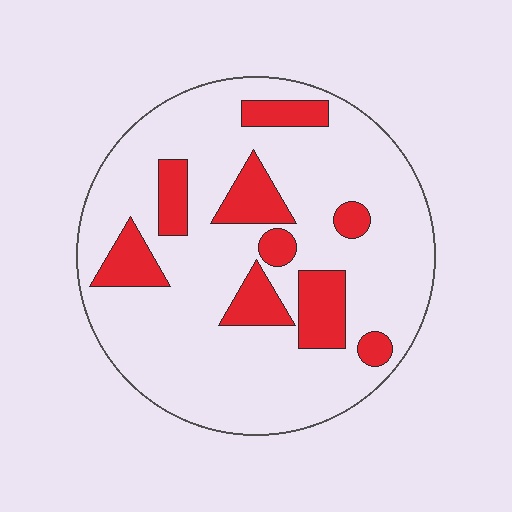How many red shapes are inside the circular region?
9.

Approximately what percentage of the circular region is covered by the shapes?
Approximately 20%.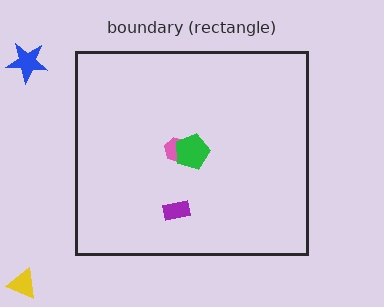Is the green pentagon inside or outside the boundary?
Inside.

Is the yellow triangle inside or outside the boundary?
Outside.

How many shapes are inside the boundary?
3 inside, 2 outside.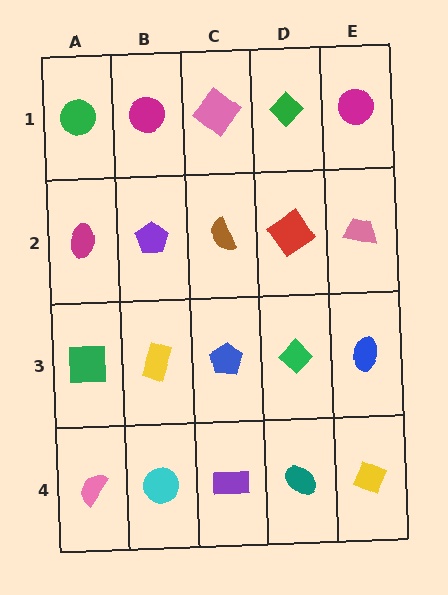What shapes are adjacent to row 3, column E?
A pink trapezoid (row 2, column E), a yellow diamond (row 4, column E), a green diamond (row 3, column D).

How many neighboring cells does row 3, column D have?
4.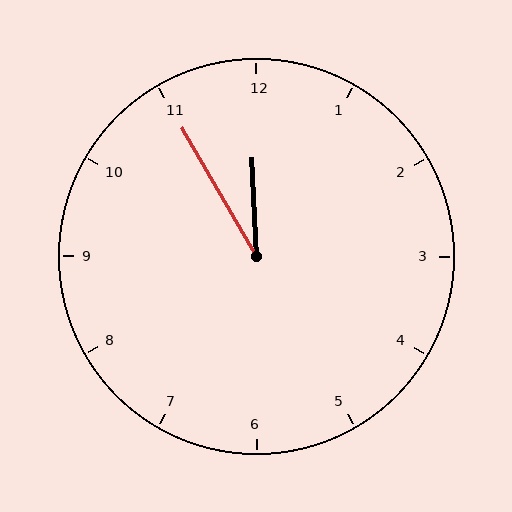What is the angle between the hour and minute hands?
Approximately 28 degrees.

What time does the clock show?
11:55.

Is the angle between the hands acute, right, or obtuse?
It is acute.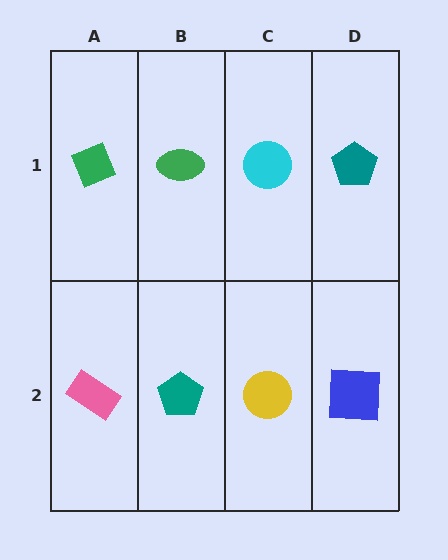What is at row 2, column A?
A pink rectangle.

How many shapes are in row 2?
4 shapes.